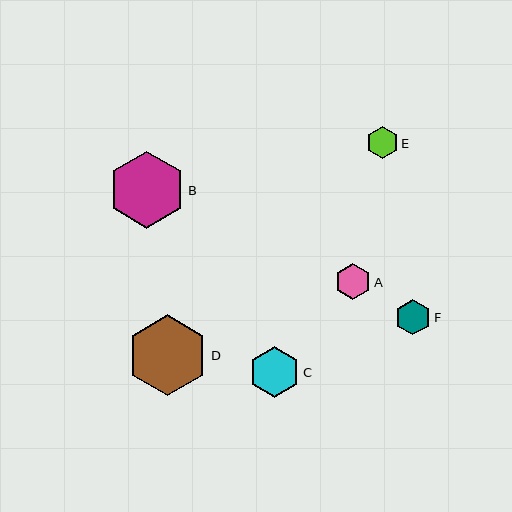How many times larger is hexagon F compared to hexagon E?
Hexagon F is approximately 1.1 times the size of hexagon E.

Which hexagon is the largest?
Hexagon D is the largest with a size of approximately 81 pixels.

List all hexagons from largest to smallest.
From largest to smallest: D, B, C, A, F, E.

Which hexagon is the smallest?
Hexagon E is the smallest with a size of approximately 32 pixels.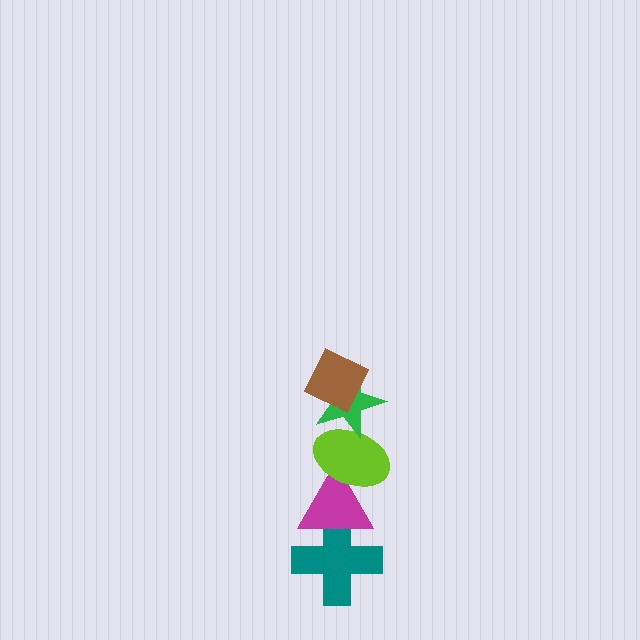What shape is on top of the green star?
The brown diamond is on top of the green star.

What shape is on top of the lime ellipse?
The green star is on top of the lime ellipse.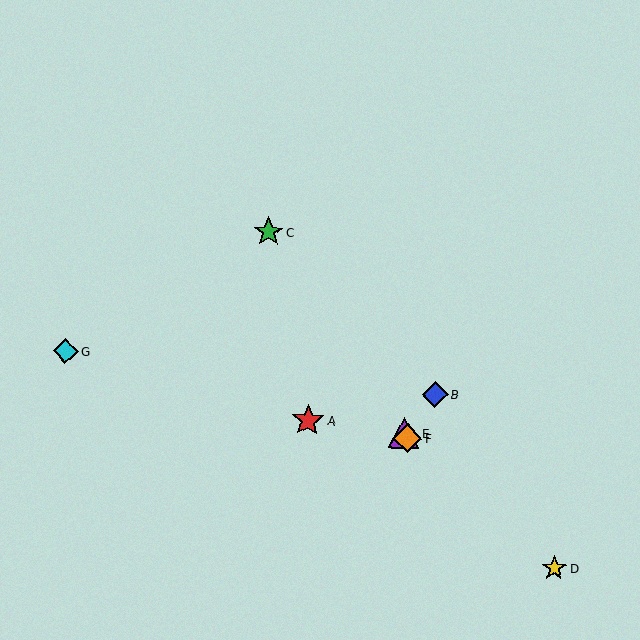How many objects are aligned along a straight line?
3 objects (C, E, F) are aligned along a straight line.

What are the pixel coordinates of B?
Object B is at (435, 394).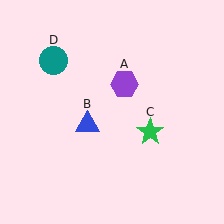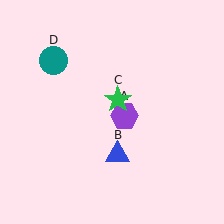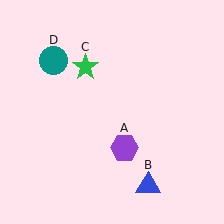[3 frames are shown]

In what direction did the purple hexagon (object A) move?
The purple hexagon (object A) moved down.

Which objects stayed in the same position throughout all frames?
Teal circle (object D) remained stationary.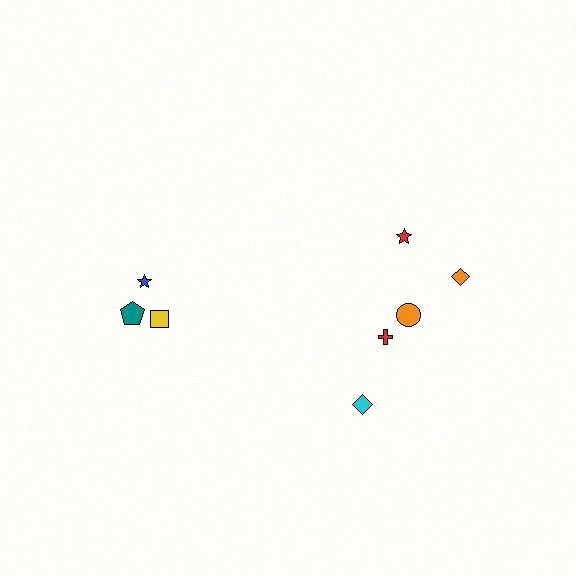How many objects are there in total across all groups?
There are 8 objects.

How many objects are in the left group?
There are 3 objects.